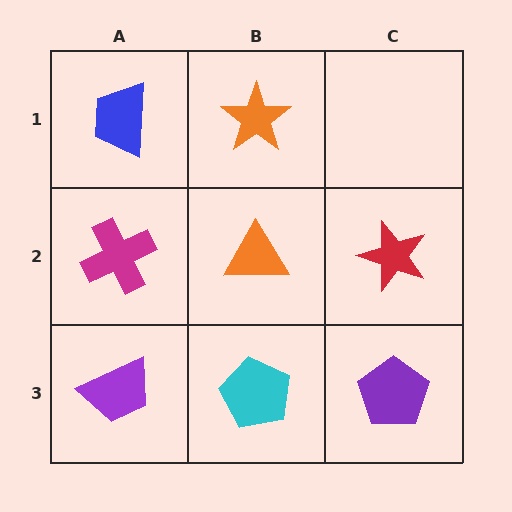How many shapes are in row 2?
3 shapes.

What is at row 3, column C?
A purple pentagon.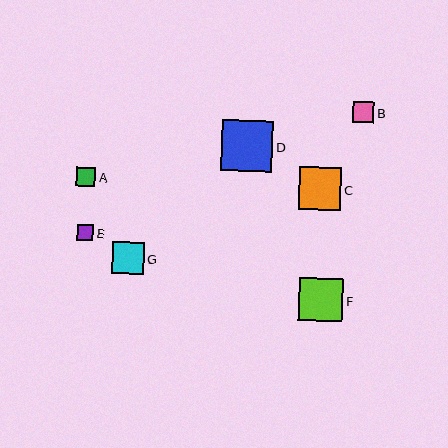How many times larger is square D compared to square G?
Square D is approximately 1.6 times the size of square G.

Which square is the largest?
Square D is the largest with a size of approximately 51 pixels.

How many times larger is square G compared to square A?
Square G is approximately 1.6 times the size of square A.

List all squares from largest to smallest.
From largest to smallest: D, F, C, G, B, A, E.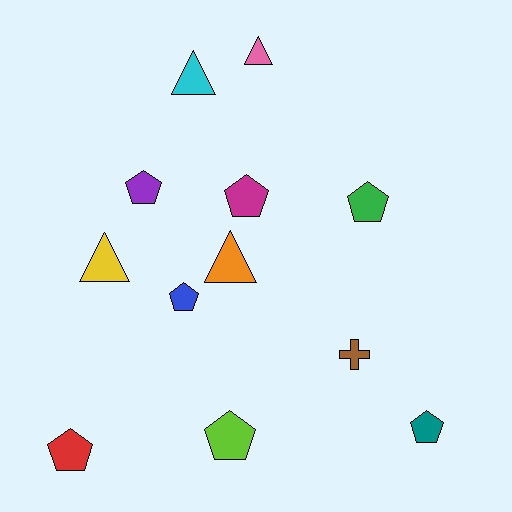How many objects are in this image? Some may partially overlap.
There are 12 objects.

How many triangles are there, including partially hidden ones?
There are 4 triangles.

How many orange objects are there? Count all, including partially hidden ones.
There is 1 orange object.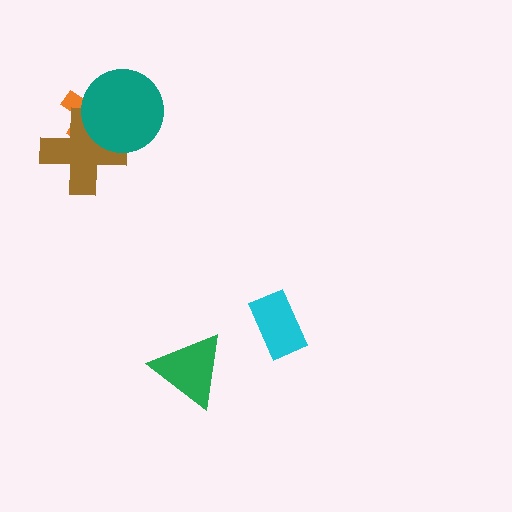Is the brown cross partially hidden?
Yes, it is partially covered by another shape.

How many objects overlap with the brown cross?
2 objects overlap with the brown cross.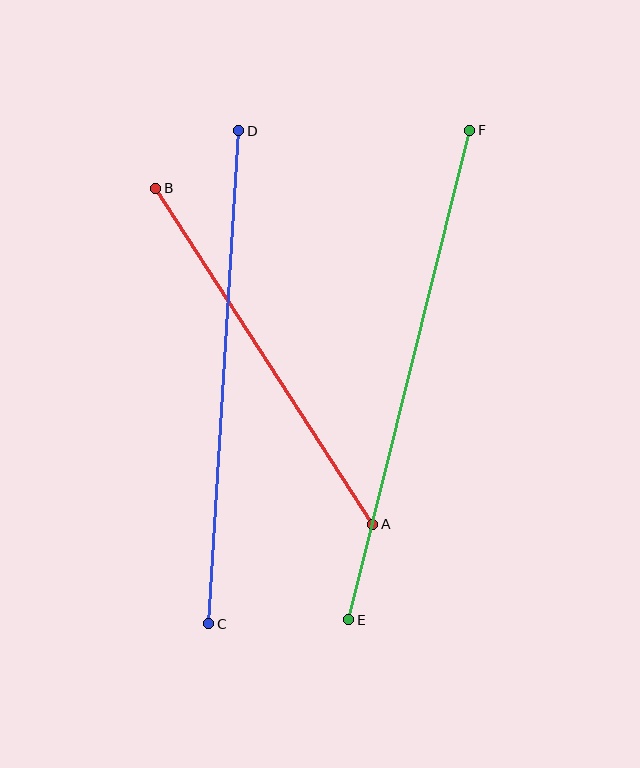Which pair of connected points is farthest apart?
Points E and F are farthest apart.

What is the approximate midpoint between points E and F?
The midpoint is at approximately (409, 375) pixels.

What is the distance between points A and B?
The distance is approximately 400 pixels.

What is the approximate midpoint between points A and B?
The midpoint is at approximately (264, 356) pixels.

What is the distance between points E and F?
The distance is approximately 504 pixels.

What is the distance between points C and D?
The distance is approximately 494 pixels.